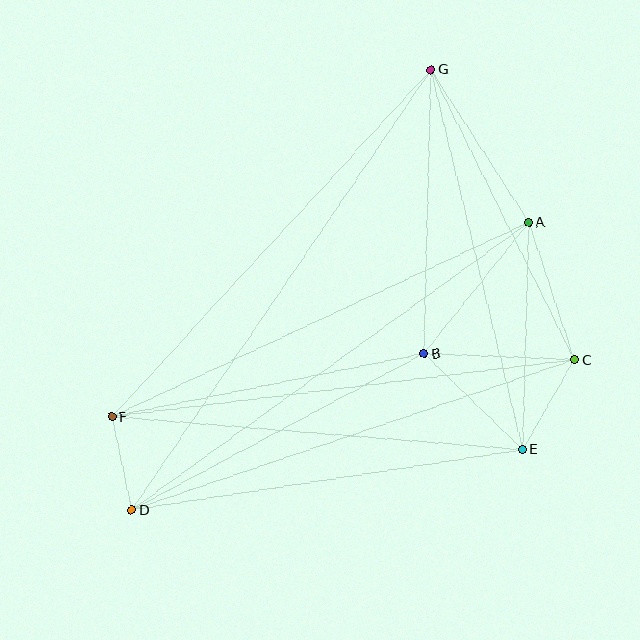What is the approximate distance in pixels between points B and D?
The distance between B and D is approximately 331 pixels.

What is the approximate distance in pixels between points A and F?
The distance between A and F is approximately 460 pixels.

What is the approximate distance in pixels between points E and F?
The distance between E and F is approximately 412 pixels.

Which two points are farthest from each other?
Points D and G are farthest from each other.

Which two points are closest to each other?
Points D and F are closest to each other.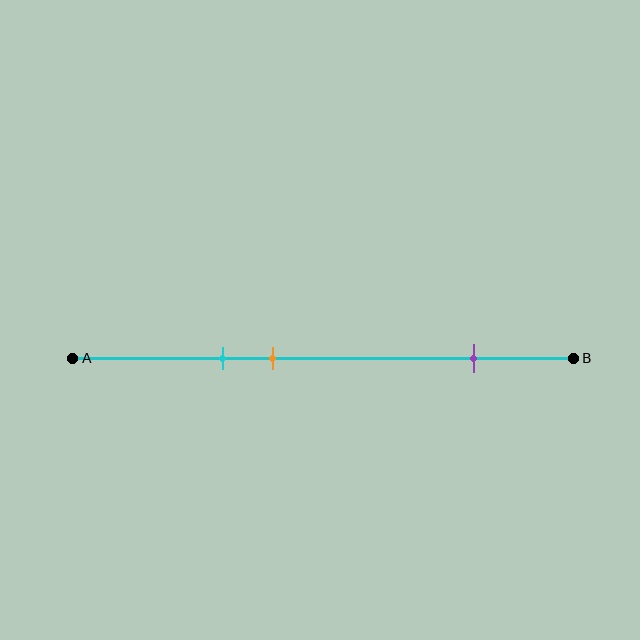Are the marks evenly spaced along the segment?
No, the marks are not evenly spaced.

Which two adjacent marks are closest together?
The cyan and orange marks are the closest adjacent pair.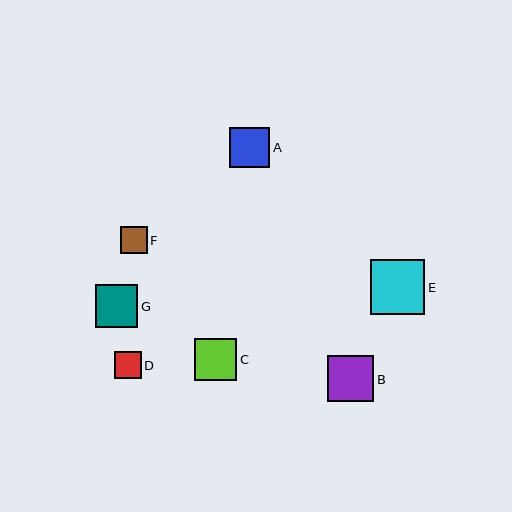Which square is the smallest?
Square F is the smallest with a size of approximately 27 pixels.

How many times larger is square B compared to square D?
Square B is approximately 1.7 times the size of square D.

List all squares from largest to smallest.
From largest to smallest: E, B, G, C, A, D, F.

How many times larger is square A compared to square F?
Square A is approximately 1.5 times the size of square F.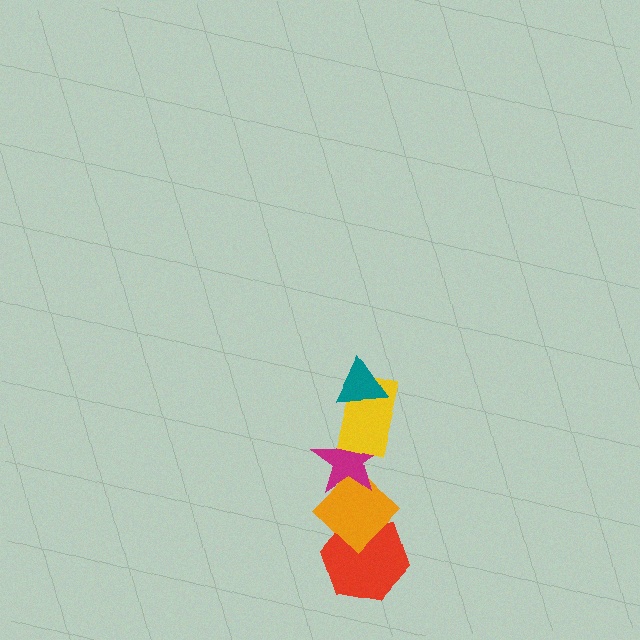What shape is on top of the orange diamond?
The magenta star is on top of the orange diamond.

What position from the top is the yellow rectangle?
The yellow rectangle is 2nd from the top.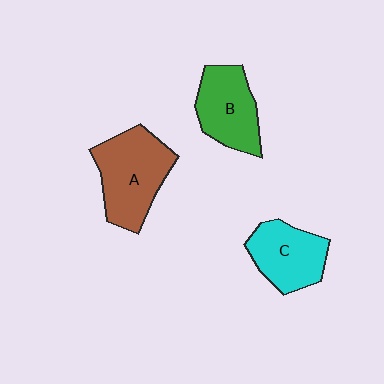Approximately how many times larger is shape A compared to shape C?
Approximately 1.3 times.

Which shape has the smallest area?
Shape C (cyan).